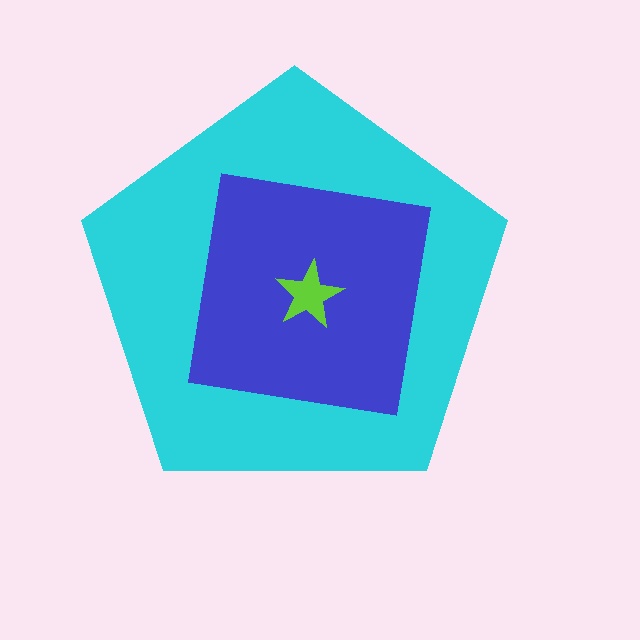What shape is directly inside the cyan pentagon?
The blue square.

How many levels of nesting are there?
3.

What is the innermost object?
The lime star.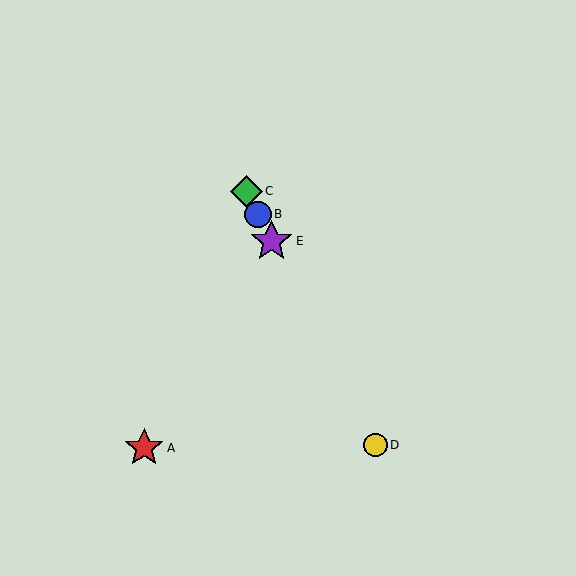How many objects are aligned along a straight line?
4 objects (B, C, D, E) are aligned along a straight line.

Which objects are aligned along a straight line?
Objects B, C, D, E are aligned along a straight line.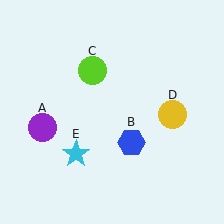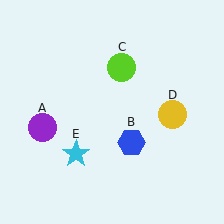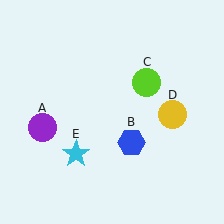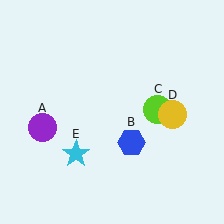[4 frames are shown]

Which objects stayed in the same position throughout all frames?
Purple circle (object A) and blue hexagon (object B) and yellow circle (object D) and cyan star (object E) remained stationary.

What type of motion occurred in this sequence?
The lime circle (object C) rotated clockwise around the center of the scene.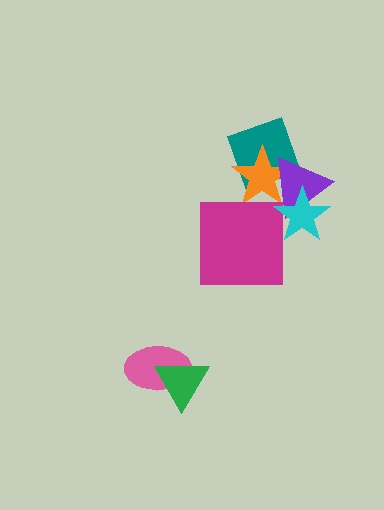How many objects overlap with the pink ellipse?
1 object overlaps with the pink ellipse.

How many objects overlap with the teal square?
2 objects overlap with the teal square.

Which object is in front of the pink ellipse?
The green triangle is in front of the pink ellipse.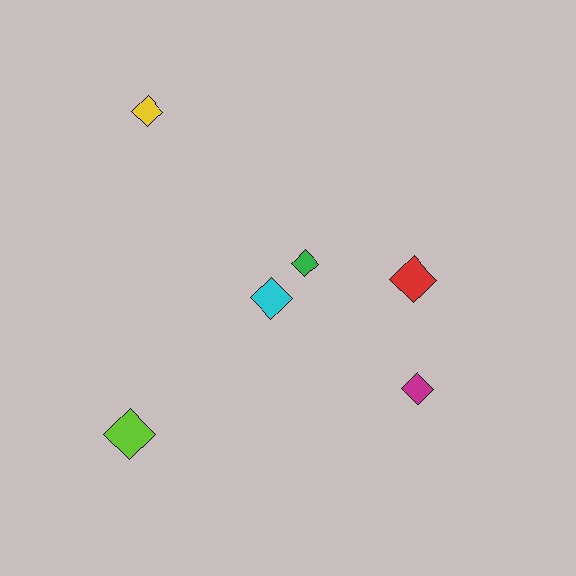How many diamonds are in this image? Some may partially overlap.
There are 6 diamonds.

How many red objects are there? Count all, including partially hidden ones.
There is 1 red object.